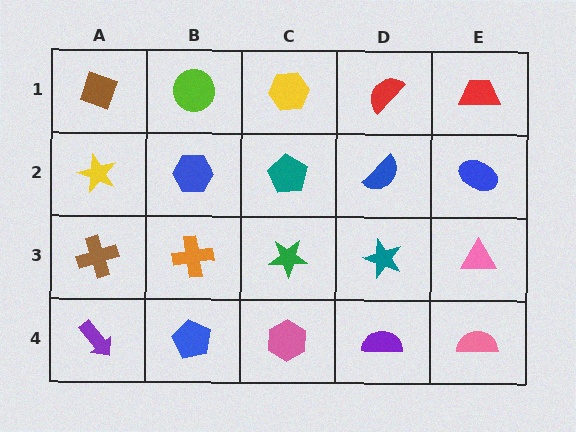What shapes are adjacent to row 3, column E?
A blue ellipse (row 2, column E), a pink semicircle (row 4, column E), a teal star (row 3, column D).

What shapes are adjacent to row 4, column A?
A brown cross (row 3, column A), a blue pentagon (row 4, column B).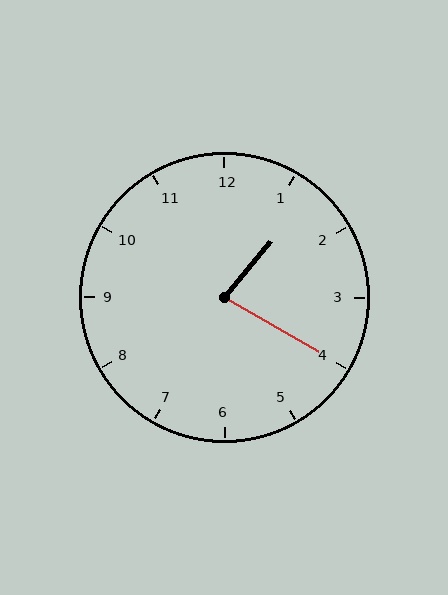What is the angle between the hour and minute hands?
Approximately 80 degrees.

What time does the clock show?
1:20.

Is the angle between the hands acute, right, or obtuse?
It is acute.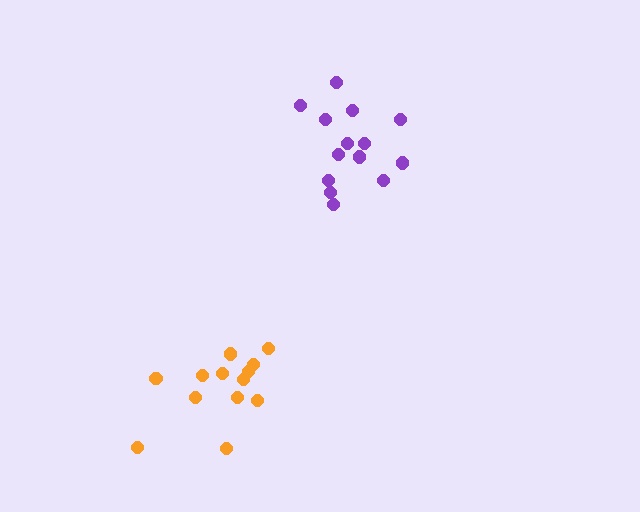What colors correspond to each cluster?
The clusters are colored: orange, purple.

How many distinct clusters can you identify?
There are 2 distinct clusters.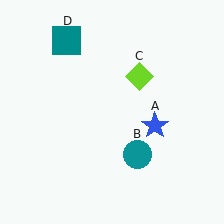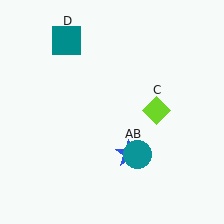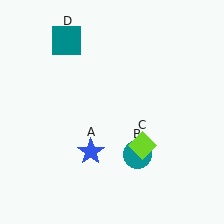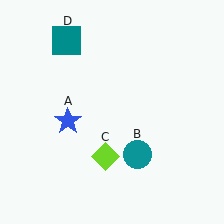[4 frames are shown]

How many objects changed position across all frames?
2 objects changed position: blue star (object A), lime diamond (object C).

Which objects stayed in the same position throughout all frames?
Teal circle (object B) and teal square (object D) remained stationary.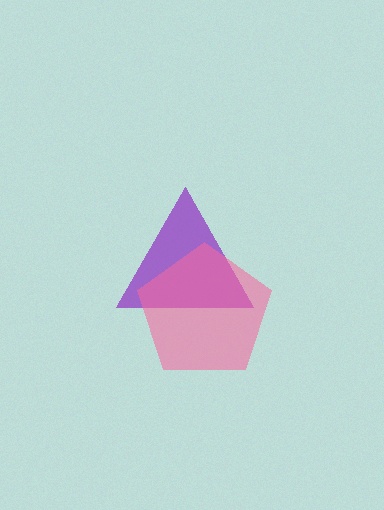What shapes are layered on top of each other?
The layered shapes are: a purple triangle, a pink pentagon.